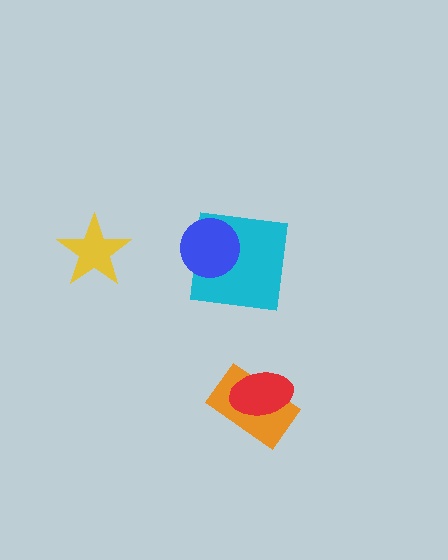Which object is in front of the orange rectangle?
The red ellipse is in front of the orange rectangle.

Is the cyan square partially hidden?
Yes, it is partially covered by another shape.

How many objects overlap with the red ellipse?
1 object overlaps with the red ellipse.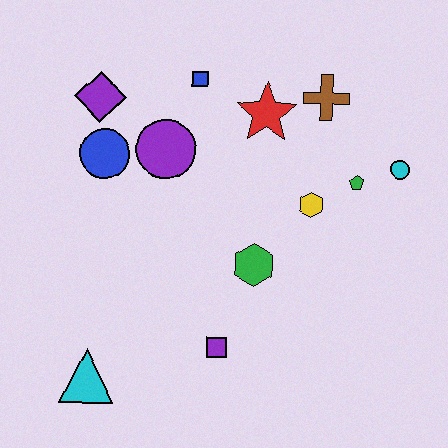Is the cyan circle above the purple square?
Yes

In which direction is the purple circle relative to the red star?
The purple circle is to the left of the red star.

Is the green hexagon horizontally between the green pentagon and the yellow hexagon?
No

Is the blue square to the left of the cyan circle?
Yes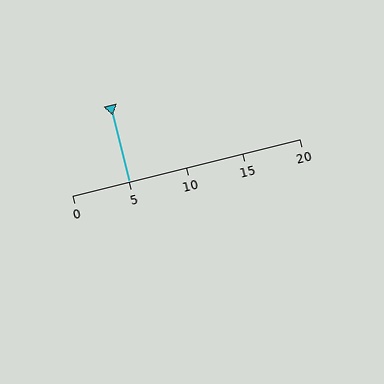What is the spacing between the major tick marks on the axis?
The major ticks are spaced 5 apart.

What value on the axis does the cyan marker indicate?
The marker indicates approximately 5.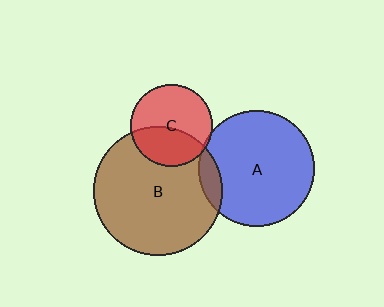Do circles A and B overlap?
Yes.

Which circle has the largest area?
Circle B (brown).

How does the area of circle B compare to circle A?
Approximately 1.2 times.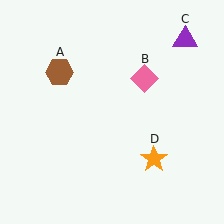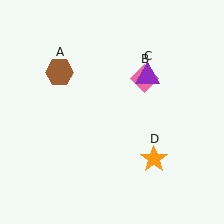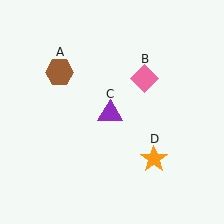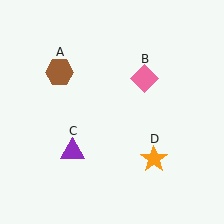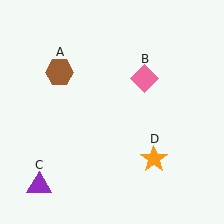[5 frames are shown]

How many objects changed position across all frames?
1 object changed position: purple triangle (object C).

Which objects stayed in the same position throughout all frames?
Brown hexagon (object A) and pink diamond (object B) and orange star (object D) remained stationary.